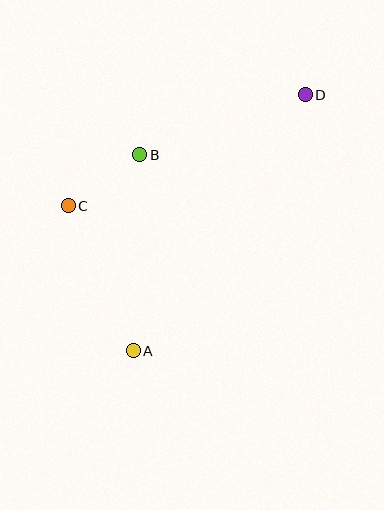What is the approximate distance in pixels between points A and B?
The distance between A and B is approximately 196 pixels.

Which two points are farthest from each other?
Points A and D are farthest from each other.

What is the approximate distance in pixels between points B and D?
The distance between B and D is approximately 176 pixels.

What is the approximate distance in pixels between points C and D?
The distance between C and D is approximately 262 pixels.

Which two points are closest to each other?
Points B and C are closest to each other.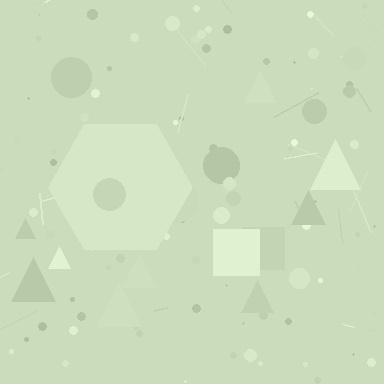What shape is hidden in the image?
A hexagon is hidden in the image.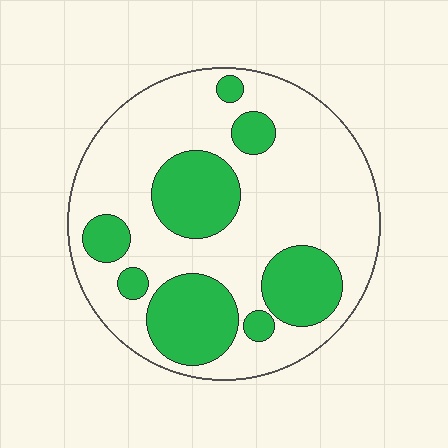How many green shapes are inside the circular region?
8.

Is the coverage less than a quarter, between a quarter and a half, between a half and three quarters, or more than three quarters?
Between a quarter and a half.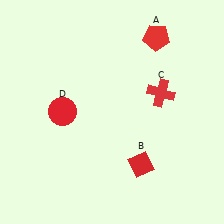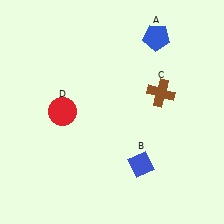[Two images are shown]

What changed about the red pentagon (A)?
In Image 1, A is red. In Image 2, it changed to blue.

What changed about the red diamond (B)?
In Image 1, B is red. In Image 2, it changed to blue.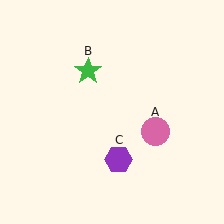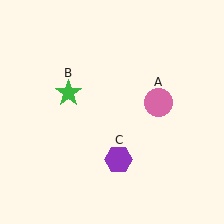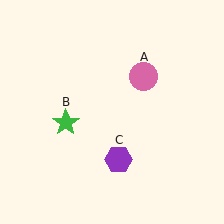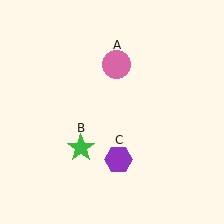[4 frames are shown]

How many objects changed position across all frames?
2 objects changed position: pink circle (object A), green star (object B).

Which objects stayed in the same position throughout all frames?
Purple hexagon (object C) remained stationary.